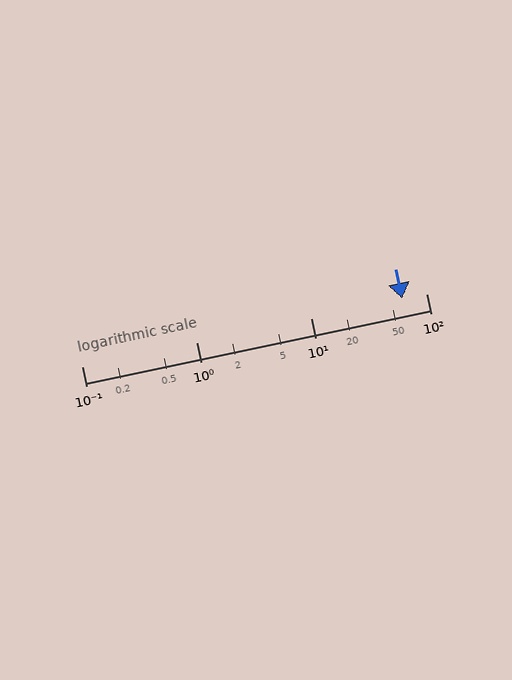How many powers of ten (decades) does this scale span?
The scale spans 3 decades, from 0.1 to 100.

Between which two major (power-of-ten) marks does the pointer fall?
The pointer is between 10 and 100.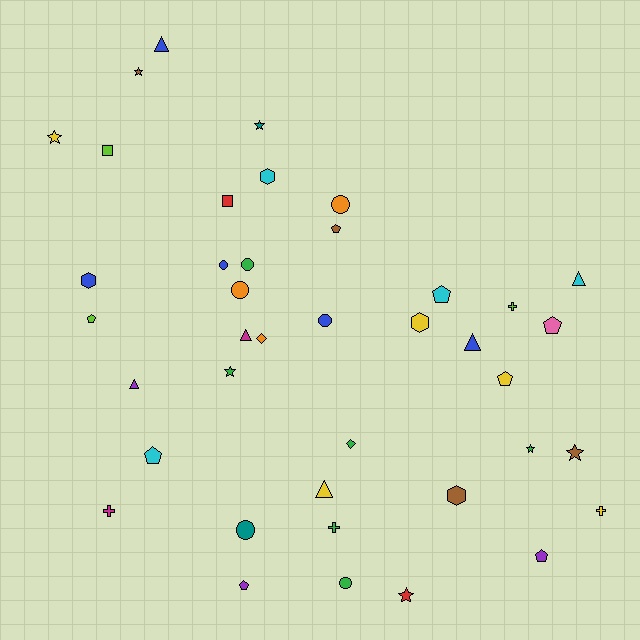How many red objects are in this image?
There are 2 red objects.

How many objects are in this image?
There are 40 objects.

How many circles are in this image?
There are 7 circles.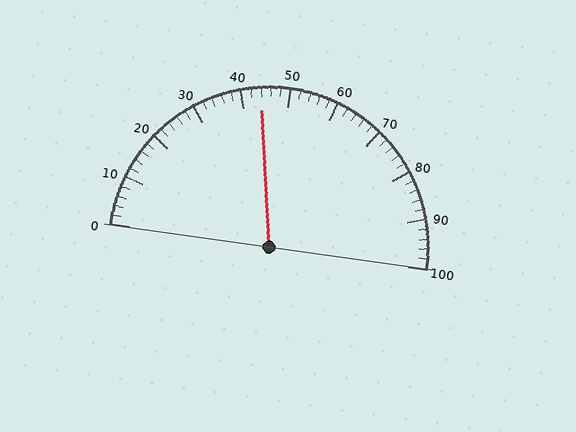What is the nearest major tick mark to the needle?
The nearest major tick mark is 40.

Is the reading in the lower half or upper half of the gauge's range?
The reading is in the lower half of the range (0 to 100).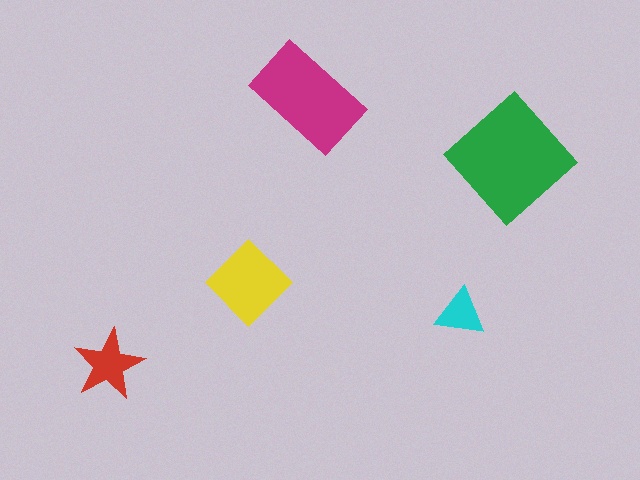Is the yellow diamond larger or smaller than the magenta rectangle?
Smaller.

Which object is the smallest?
The cyan triangle.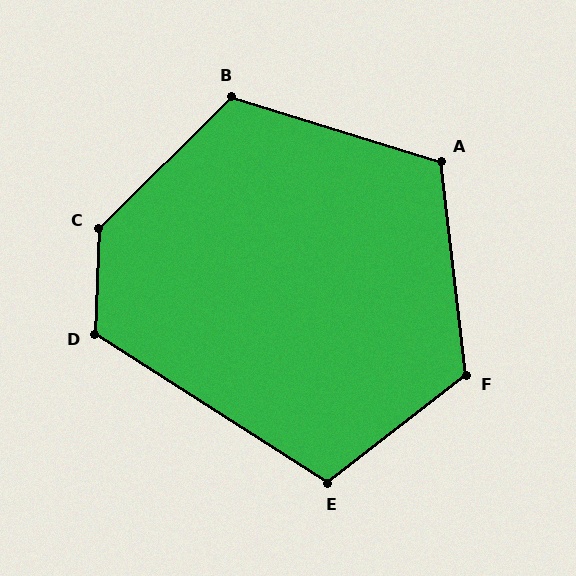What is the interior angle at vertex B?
Approximately 119 degrees (obtuse).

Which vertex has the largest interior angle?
C, at approximately 136 degrees.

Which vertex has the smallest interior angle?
E, at approximately 110 degrees.